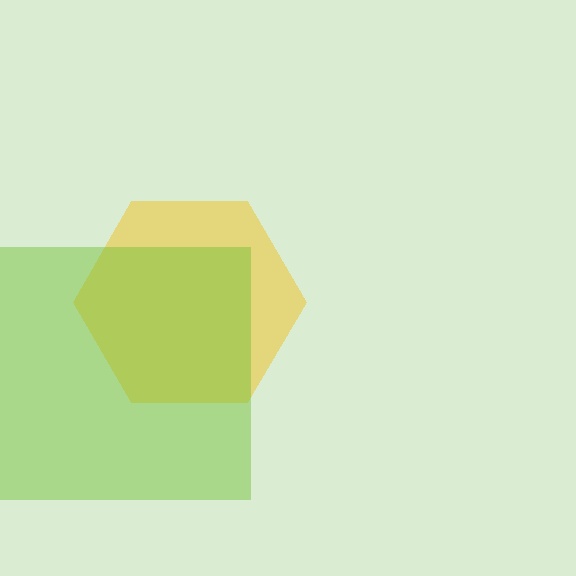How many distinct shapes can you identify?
There are 2 distinct shapes: a yellow hexagon, a lime square.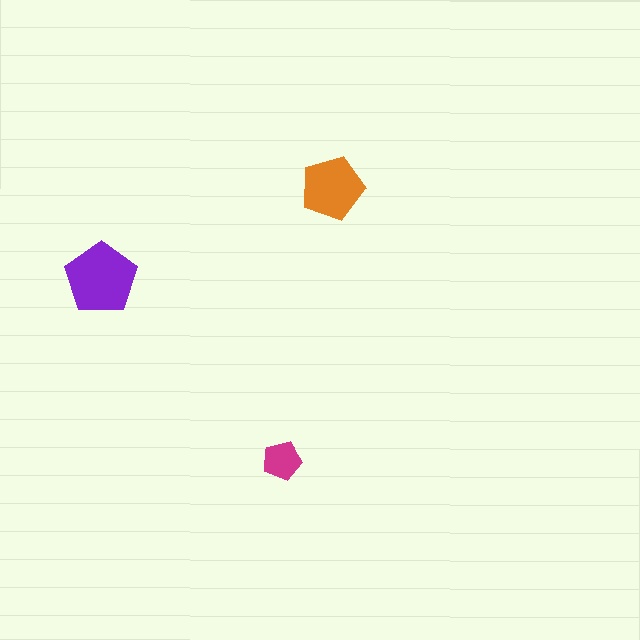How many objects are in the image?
There are 3 objects in the image.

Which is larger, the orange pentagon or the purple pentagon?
The purple one.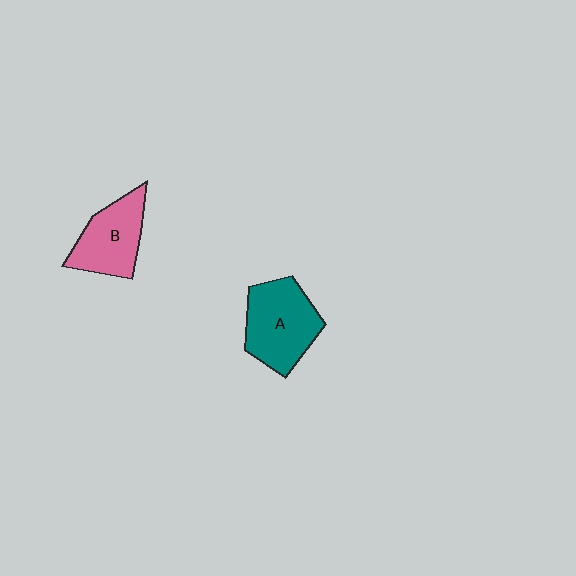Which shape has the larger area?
Shape A (teal).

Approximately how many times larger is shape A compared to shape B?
Approximately 1.2 times.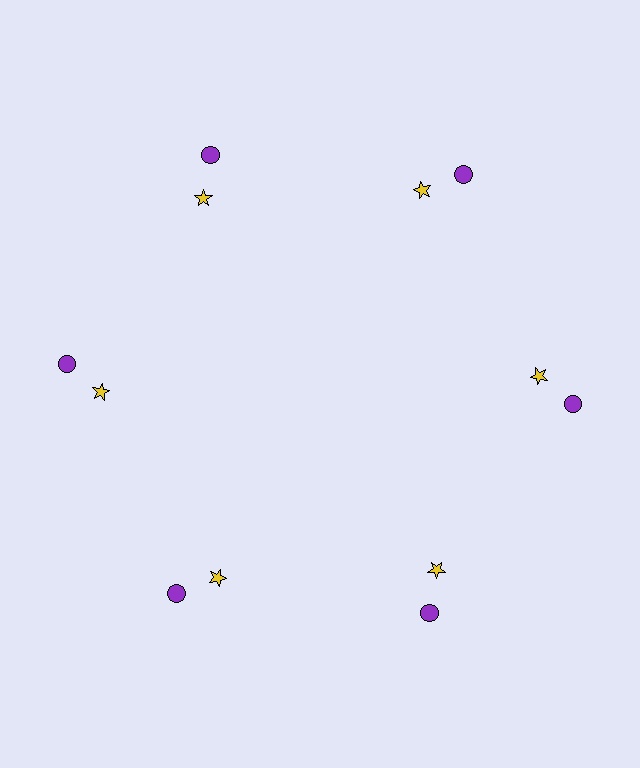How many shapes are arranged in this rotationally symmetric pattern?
There are 12 shapes, arranged in 6 groups of 2.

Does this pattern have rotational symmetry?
Yes, this pattern has 6-fold rotational symmetry. It looks the same after rotating 60 degrees around the center.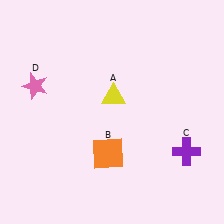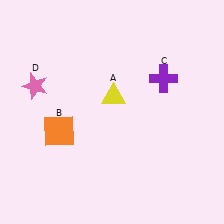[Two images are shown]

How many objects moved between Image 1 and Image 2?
2 objects moved between the two images.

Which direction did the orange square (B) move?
The orange square (B) moved left.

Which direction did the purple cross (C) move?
The purple cross (C) moved up.